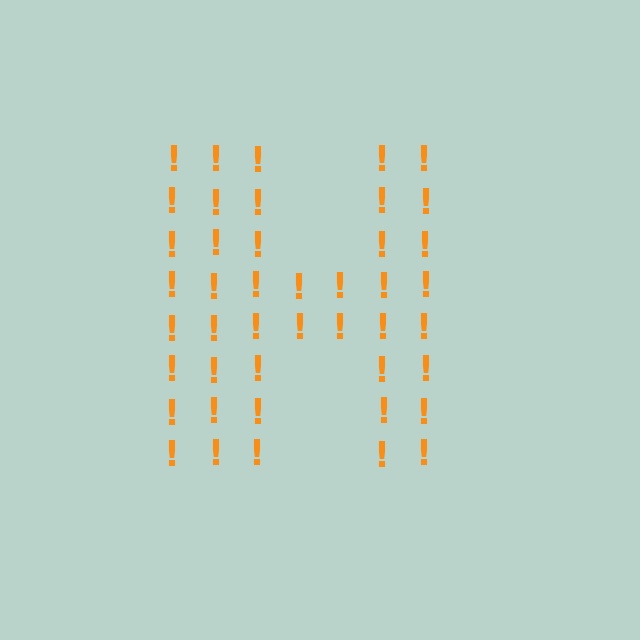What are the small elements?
The small elements are exclamation marks.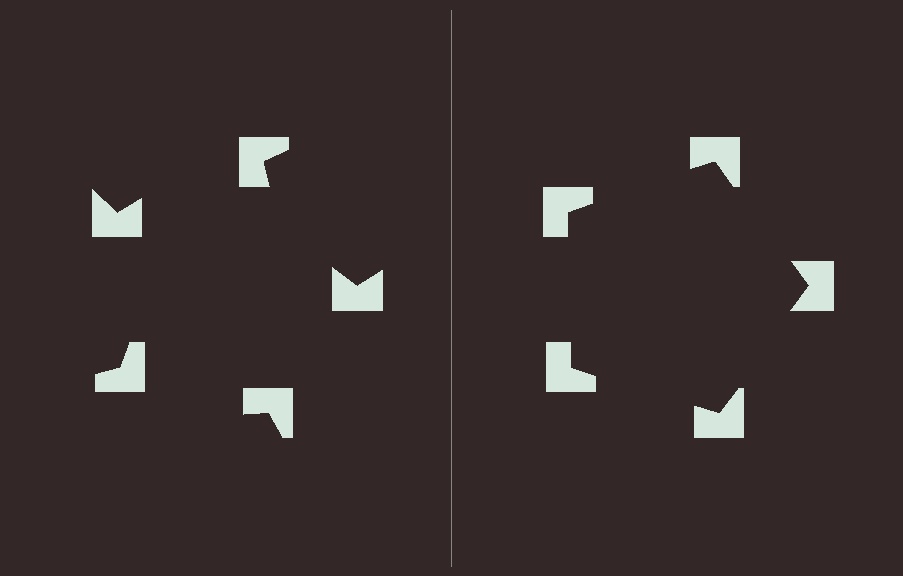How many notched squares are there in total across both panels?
10 — 5 on each side.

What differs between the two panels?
The notched squares are positioned identically on both sides; only the wedge orientations differ. On the right they align to a pentagon; on the left they are misaligned.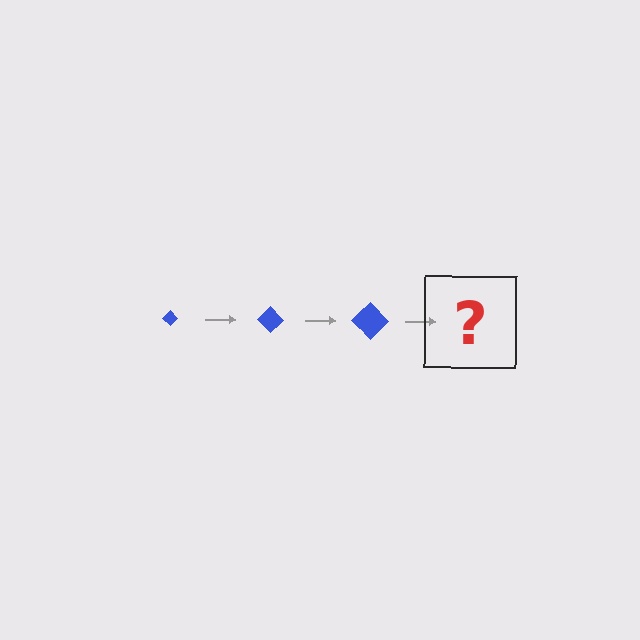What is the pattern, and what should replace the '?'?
The pattern is that the diamond gets progressively larger each step. The '?' should be a blue diamond, larger than the previous one.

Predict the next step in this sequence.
The next step is a blue diamond, larger than the previous one.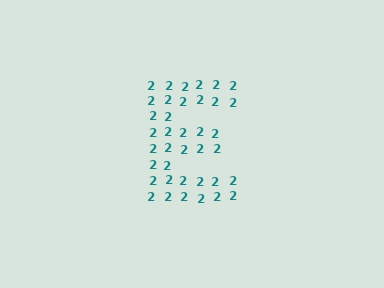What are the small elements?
The small elements are digit 2's.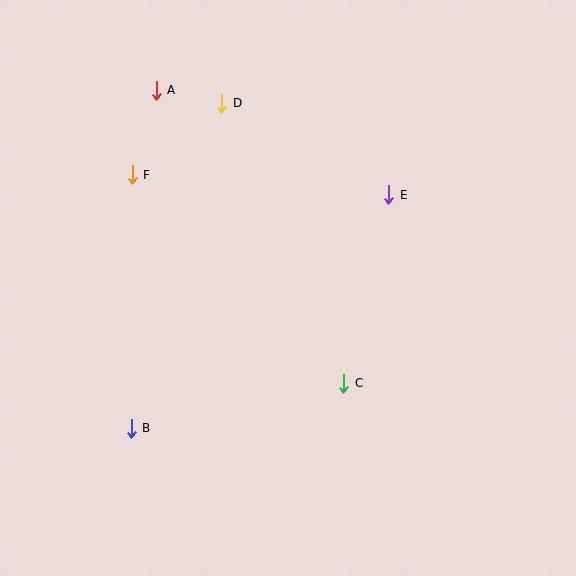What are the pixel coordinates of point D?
Point D is at (222, 103).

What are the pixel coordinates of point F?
Point F is at (132, 175).